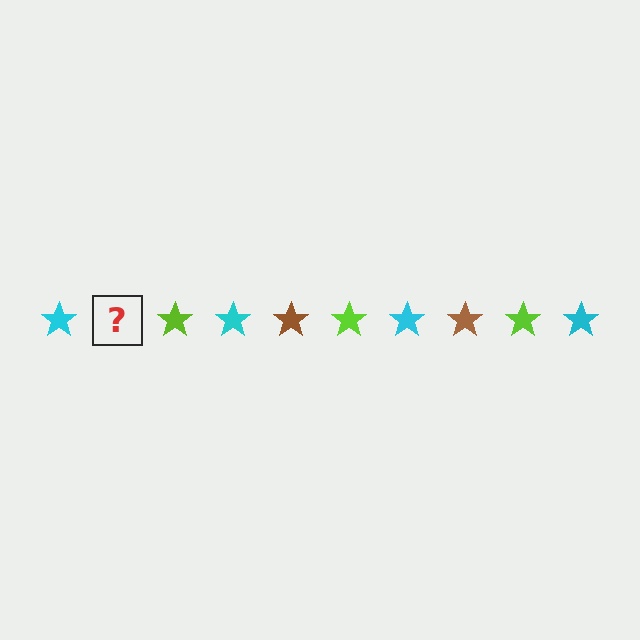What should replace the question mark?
The question mark should be replaced with a brown star.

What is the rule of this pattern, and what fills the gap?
The rule is that the pattern cycles through cyan, brown, lime stars. The gap should be filled with a brown star.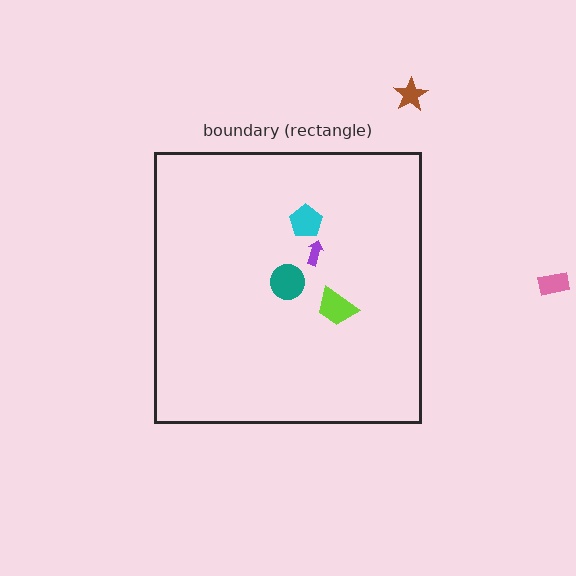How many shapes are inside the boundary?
4 inside, 2 outside.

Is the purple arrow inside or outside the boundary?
Inside.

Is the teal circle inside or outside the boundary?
Inside.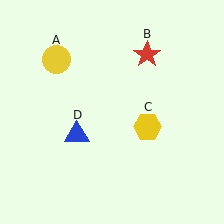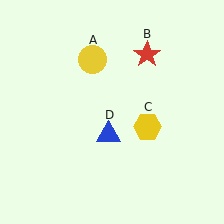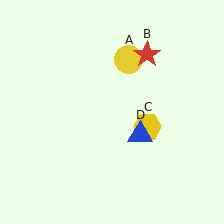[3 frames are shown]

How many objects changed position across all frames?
2 objects changed position: yellow circle (object A), blue triangle (object D).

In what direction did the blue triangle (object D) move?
The blue triangle (object D) moved right.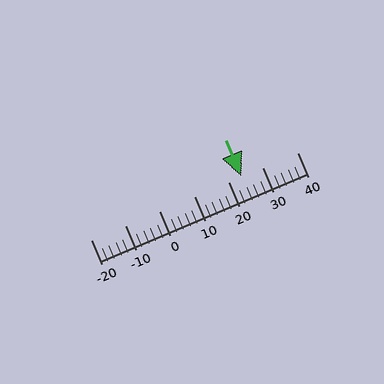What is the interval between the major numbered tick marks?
The major tick marks are spaced 10 units apart.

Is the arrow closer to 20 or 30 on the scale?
The arrow is closer to 20.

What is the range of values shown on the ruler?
The ruler shows values from -20 to 40.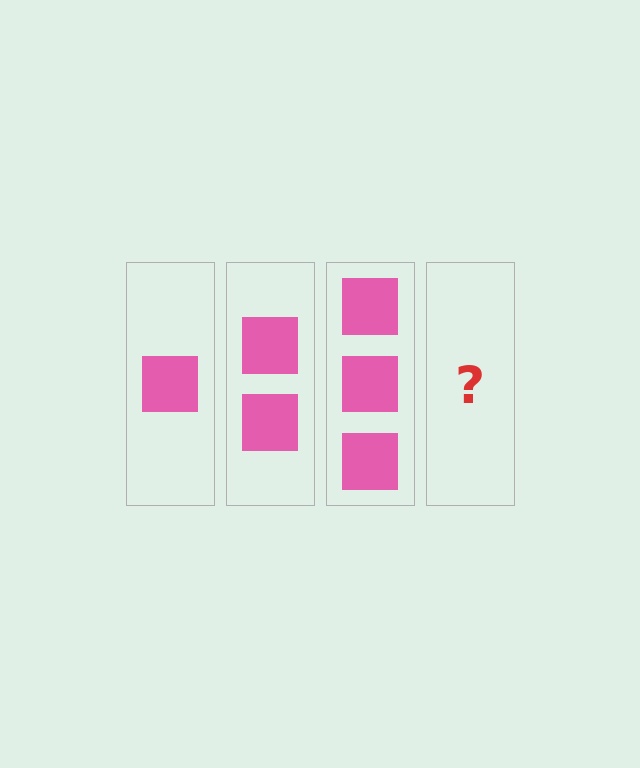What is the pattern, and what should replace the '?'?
The pattern is that each step adds one more square. The '?' should be 4 squares.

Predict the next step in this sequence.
The next step is 4 squares.